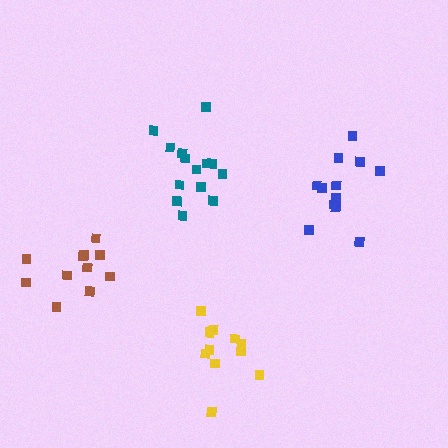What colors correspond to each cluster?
The clusters are colored: brown, teal, blue, yellow.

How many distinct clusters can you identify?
There are 4 distinct clusters.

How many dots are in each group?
Group 1: 11 dots, Group 2: 14 dots, Group 3: 12 dots, Group 4: 11 dots (48 total).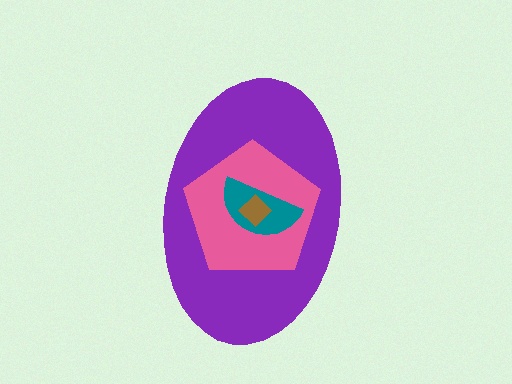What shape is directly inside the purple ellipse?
The pink pentagon.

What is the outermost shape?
The purple ellipse.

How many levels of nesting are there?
4.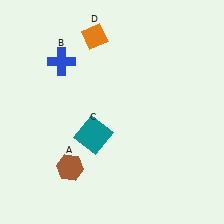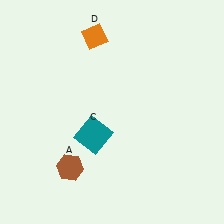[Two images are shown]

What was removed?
The blue cross (B) was removed in Image 2.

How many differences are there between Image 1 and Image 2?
There is 1 difference between the two images.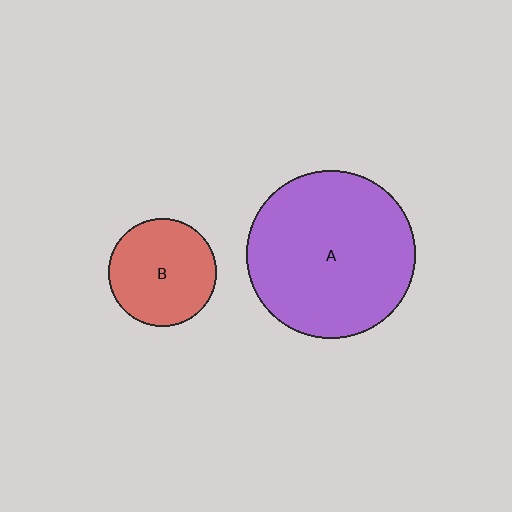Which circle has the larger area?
Circle A (purple).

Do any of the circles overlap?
No, none of the circles overlap.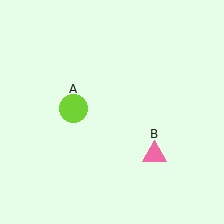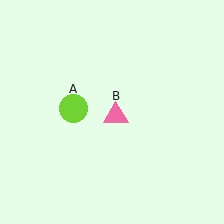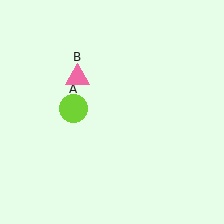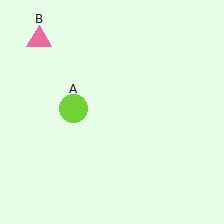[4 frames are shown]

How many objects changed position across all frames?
1 object changed position: pink triangle (object B).